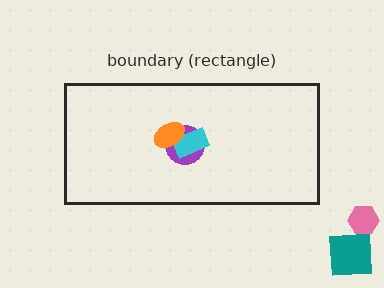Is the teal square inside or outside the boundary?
Outside.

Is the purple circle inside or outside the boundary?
Inside.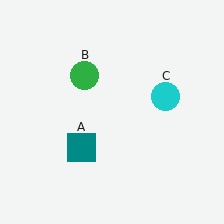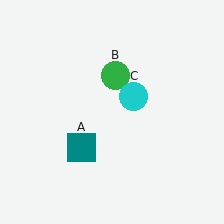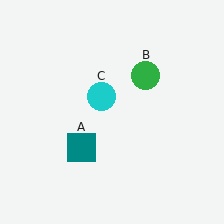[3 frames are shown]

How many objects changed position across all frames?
2 objects changed position: green circle (object B), cyan circle (object C).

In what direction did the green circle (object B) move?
The green circle (object B) moved right.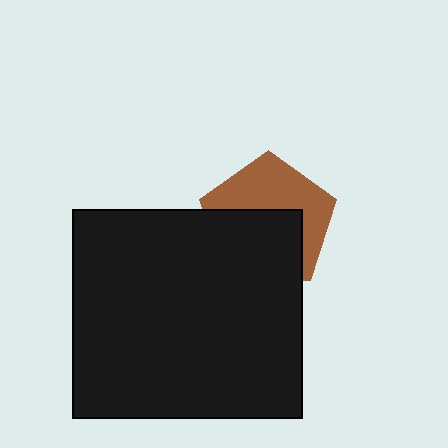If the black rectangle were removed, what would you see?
You would see the complete brown pentagon.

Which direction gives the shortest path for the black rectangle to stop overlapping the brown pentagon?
Moving down gives the shortest separation.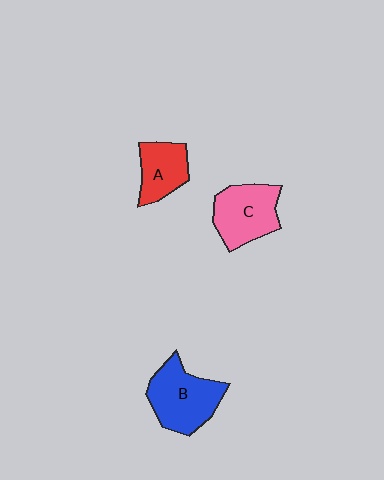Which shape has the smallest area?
Shape A (red).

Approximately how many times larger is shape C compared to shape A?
Approximately 1.3 times.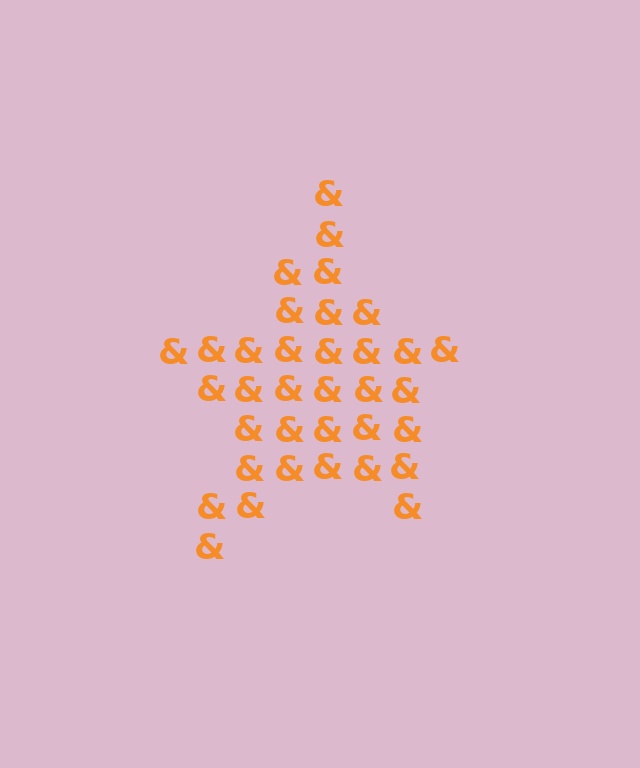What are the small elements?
The small elements are ampersands.